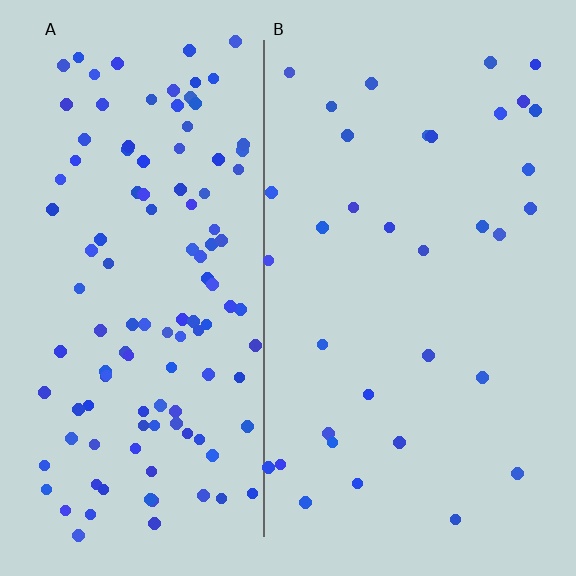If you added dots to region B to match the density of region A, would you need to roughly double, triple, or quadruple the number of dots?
Approximately triple.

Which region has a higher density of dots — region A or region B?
A (the left).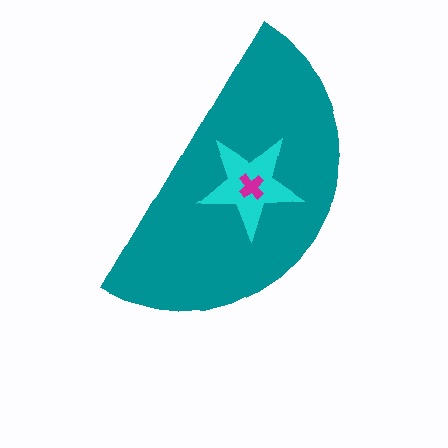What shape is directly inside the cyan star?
The magenta cross.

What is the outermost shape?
The teal semicircle.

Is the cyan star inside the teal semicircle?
Yes.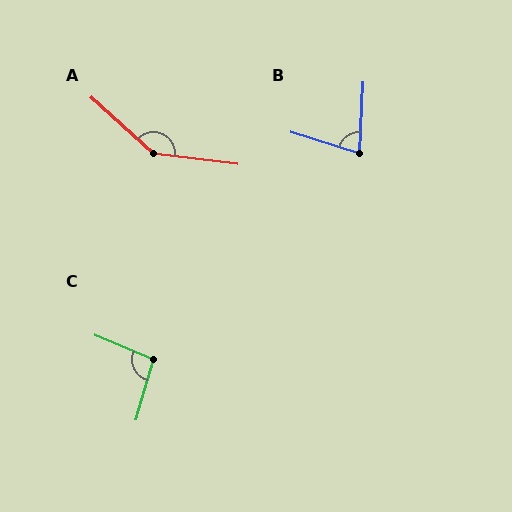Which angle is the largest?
A, at approximately 145 degrees.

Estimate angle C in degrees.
Approximately 97 degrees.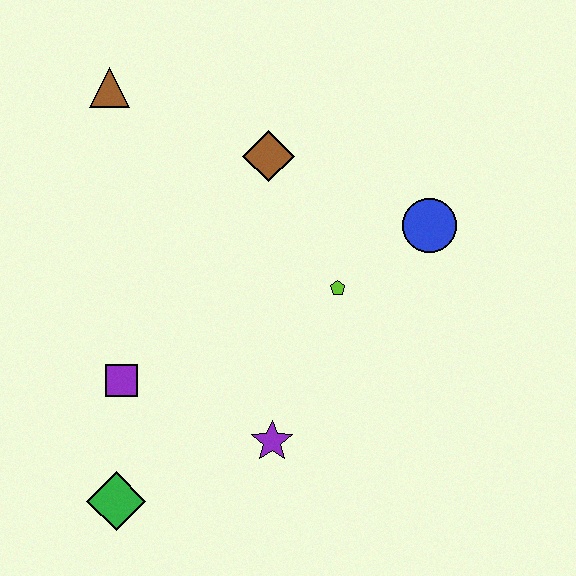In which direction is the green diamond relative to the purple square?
The green diamond is below the purple square.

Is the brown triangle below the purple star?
No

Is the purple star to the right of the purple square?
Yes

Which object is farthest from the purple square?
The blue circle is farthest from the purple square.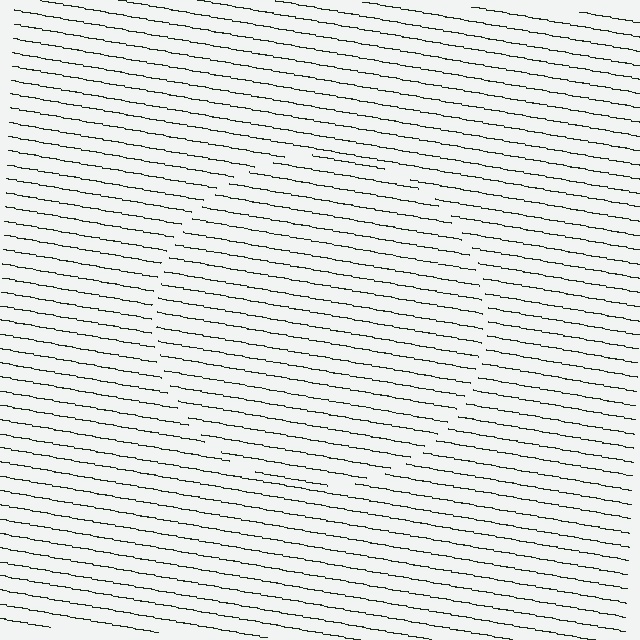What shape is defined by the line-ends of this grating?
An illusory circle. The interior of the shape contains the same grating, shifted by half a period — the contour is defined by the phase discontinuity where line-ends from the inner and outer gratings abut.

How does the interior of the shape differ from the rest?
The interior of the shape contains the same grating, shifted by half a period — the contour is defined by the phase discontinuity where line-ends from the inner and outer gratings abut.